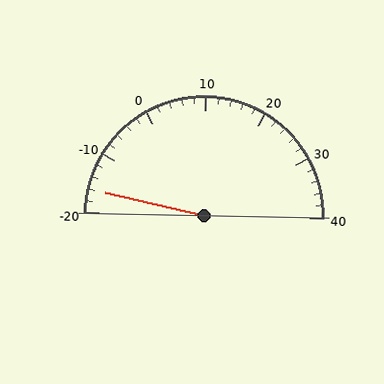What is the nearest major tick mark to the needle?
The nearest major tick mark is -20.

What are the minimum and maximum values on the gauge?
The gauge ranges from -20 to 40.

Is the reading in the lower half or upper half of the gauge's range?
The reading is in the lower half of the range (-20 to 40).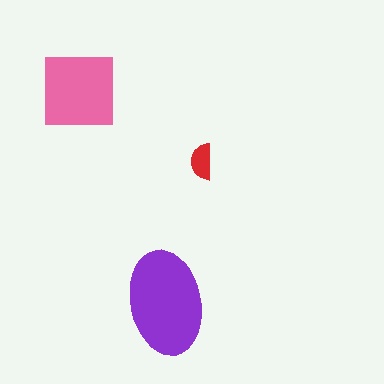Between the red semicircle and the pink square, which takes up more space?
The pink square.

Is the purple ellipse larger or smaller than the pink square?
Larger.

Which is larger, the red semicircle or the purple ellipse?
The purple ellipse.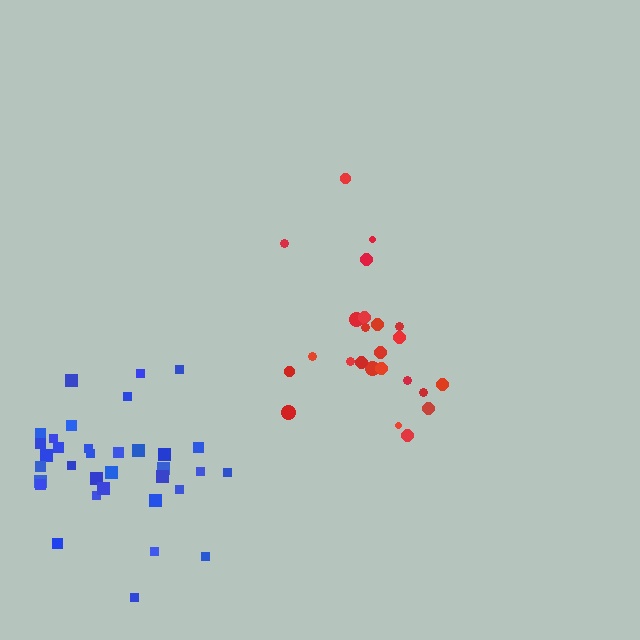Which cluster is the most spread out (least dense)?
Blue.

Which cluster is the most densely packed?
Red.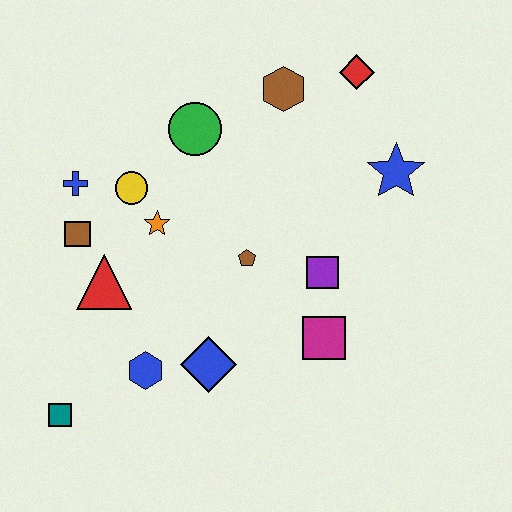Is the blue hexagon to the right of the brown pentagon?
No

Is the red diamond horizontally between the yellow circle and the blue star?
Yes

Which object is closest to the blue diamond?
The blue hexagon is closest to the blue diamond.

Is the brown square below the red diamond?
Yes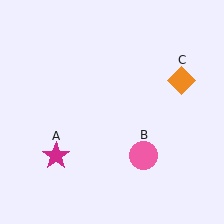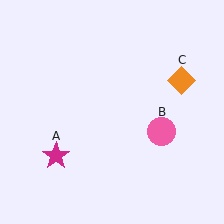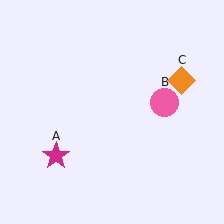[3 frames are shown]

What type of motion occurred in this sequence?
The pink circle (object B) rotated counterclockwise around the center of the scene.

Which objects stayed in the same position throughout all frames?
Magenta star (object A) and orange diamond (object C) remained stationary.